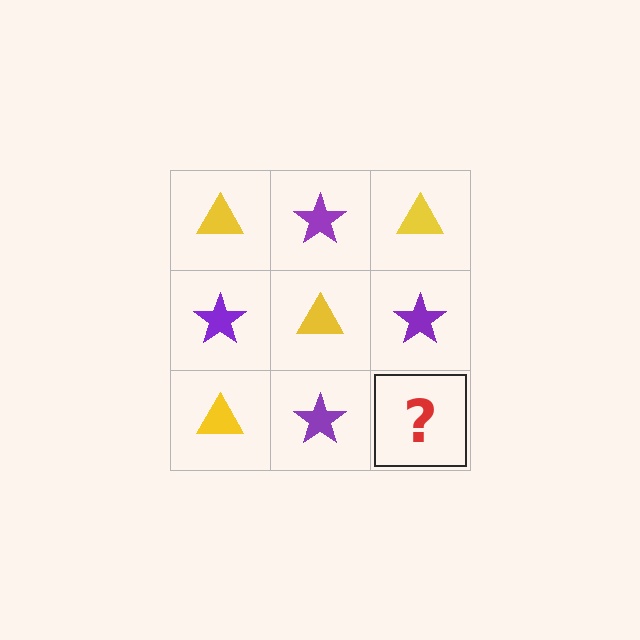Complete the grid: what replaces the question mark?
The question mark should be replaced with a yellow triangle.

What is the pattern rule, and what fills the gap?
The rule is that it alternates yellow triangle and purple star in a checkerboard pattern. The gap should be filled with a yellow triangle.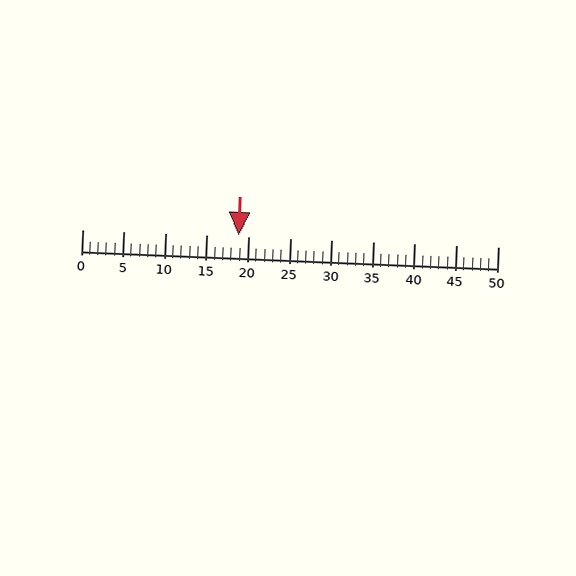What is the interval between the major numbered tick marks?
The major tick marks are spaced 5 units apart.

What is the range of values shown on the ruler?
The ruler shows values from 0 to 50.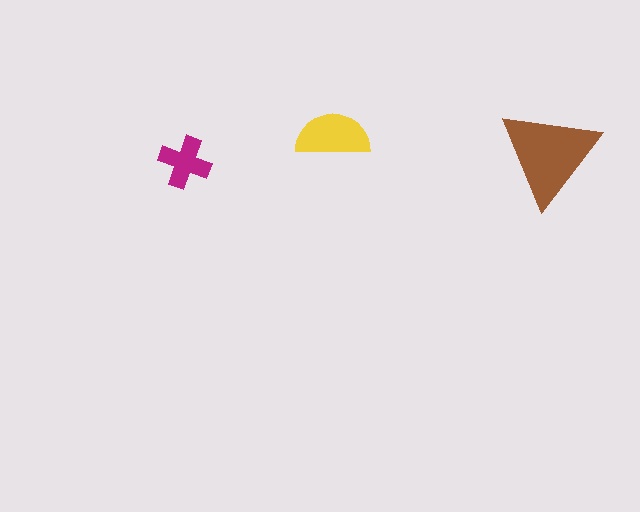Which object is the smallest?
The magenta cross.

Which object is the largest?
The brown triangle.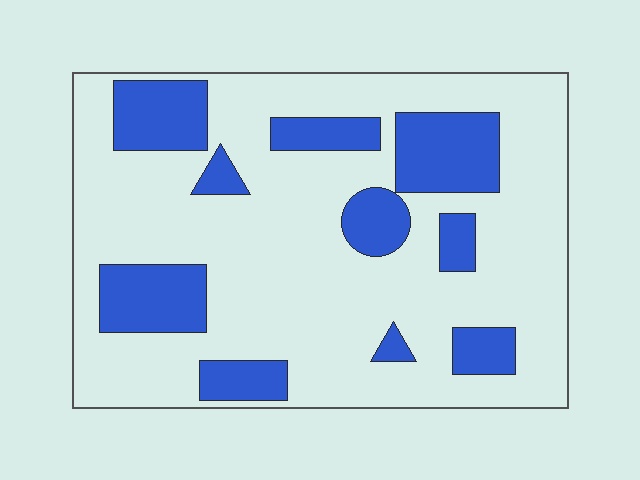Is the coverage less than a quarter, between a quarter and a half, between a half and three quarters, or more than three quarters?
Less than a quarter.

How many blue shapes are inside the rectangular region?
10.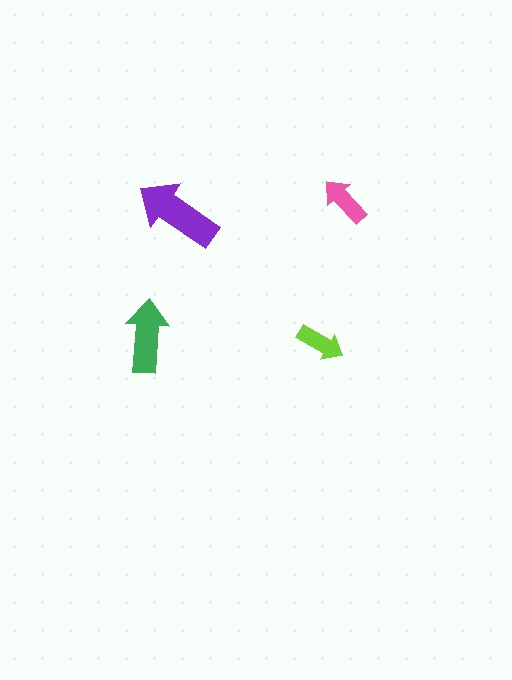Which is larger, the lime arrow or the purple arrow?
The purple one.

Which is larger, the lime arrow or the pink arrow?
The pink one.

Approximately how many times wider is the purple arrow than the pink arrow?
About 1.5 times wider.